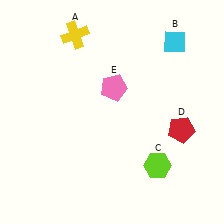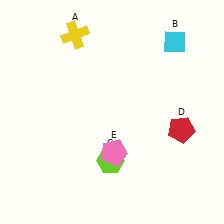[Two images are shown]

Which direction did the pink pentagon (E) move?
The pink pentagon (E) moved down.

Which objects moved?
The objects that moved are: the lime hexagon (C), the pink pentagon (E).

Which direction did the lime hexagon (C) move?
The lime hexagon (C) moved left.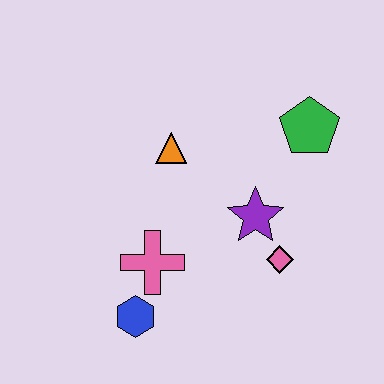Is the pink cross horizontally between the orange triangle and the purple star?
No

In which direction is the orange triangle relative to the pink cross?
The orange triangle is above the pink cross.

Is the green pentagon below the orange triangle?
No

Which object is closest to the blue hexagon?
The pink cross is closest to the blue hexagon.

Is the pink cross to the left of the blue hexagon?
No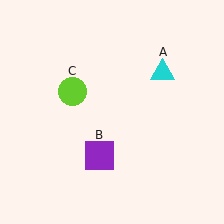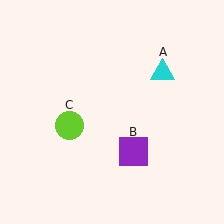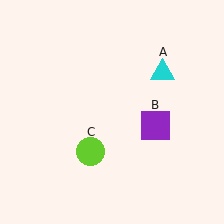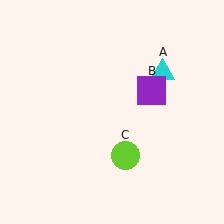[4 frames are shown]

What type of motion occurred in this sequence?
The purple square (object B), lime circle (object C) rotated counterclockwise around the center of the scene.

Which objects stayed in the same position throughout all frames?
Cyan triangle (object A) remained stationary.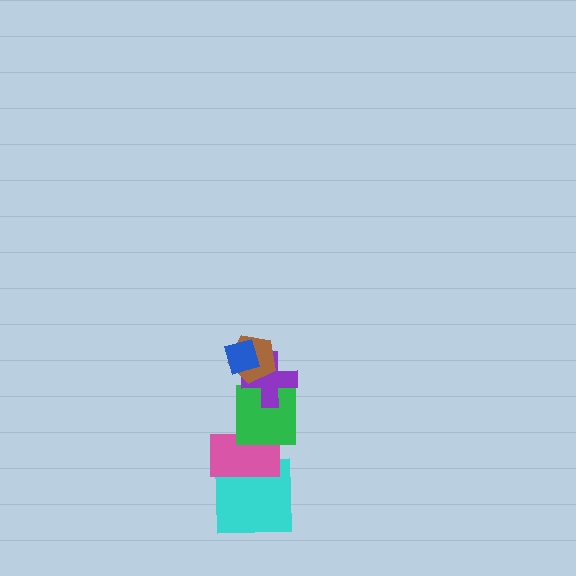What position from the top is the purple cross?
The purple cross is 3rd from the top.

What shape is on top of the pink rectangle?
The green square is on top of the pink rectangle.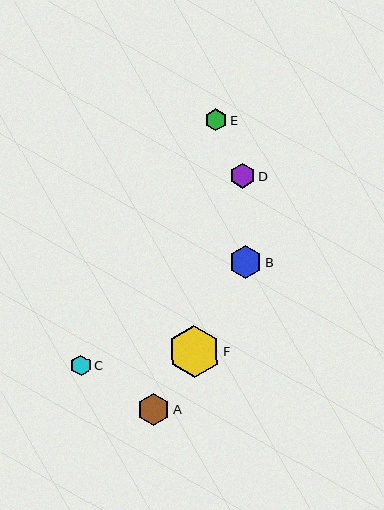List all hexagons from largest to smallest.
From largest to smallest: F, B, A, D, E, C.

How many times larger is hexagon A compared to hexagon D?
Hexagon A is approximately 1.3 times the size of hexagon D.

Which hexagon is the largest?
Hexagon F is the largest with a size of approximately 52 pixels.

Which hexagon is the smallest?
Hexagon C is the smallest with a size of approximately 21 pixels.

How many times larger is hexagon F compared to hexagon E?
Hexagon F is approximately 2.4 times the size of hexagon E.